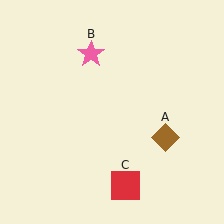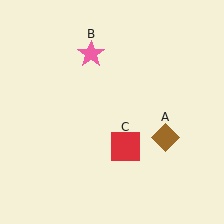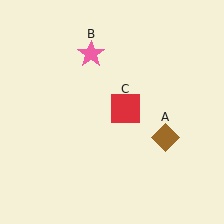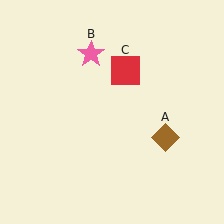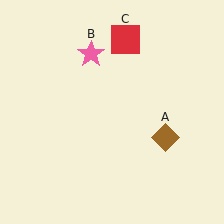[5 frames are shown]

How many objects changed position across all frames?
1 object changed position: red square (object C).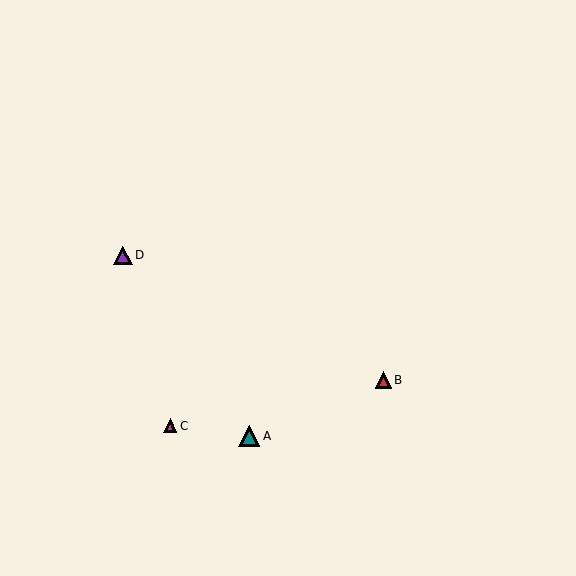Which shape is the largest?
The teal triangle (labeled A) is the largest.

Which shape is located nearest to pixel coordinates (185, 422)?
The magenta triangle (labeled C) at (170, 426) is nearest to that location.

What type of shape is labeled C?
Shape C is a magenta triangle.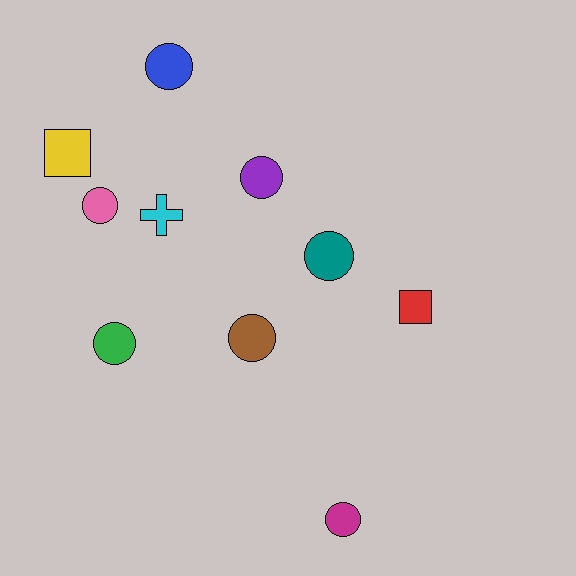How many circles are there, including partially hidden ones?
There are 7 circles.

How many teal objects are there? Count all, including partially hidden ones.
There is 1 teal object.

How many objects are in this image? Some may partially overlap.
There are 10 objects.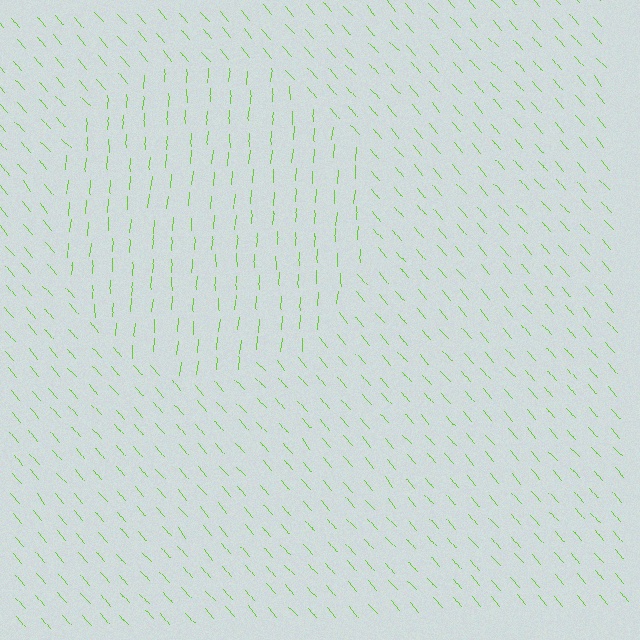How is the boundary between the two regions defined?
The boundary is defined purely by a change in line orientation (approximately 45 degrees difference). All lines are the same color and thickness.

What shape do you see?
I see a circle.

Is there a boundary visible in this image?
Yes, there is a texture boundary formed by a change in line orientation.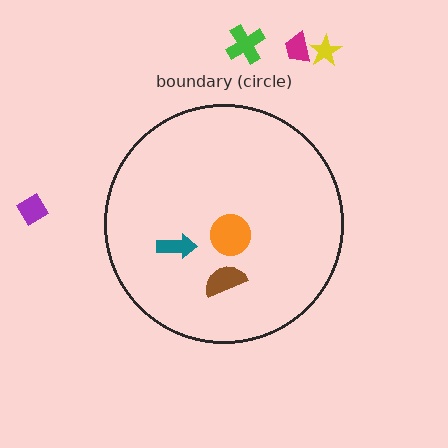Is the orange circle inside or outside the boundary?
Inside.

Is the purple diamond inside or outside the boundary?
Outside.